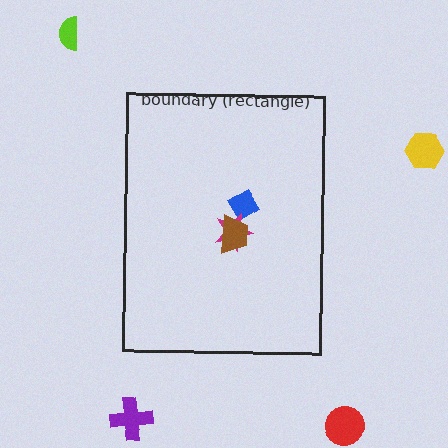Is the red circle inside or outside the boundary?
Outside.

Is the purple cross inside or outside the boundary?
Outside.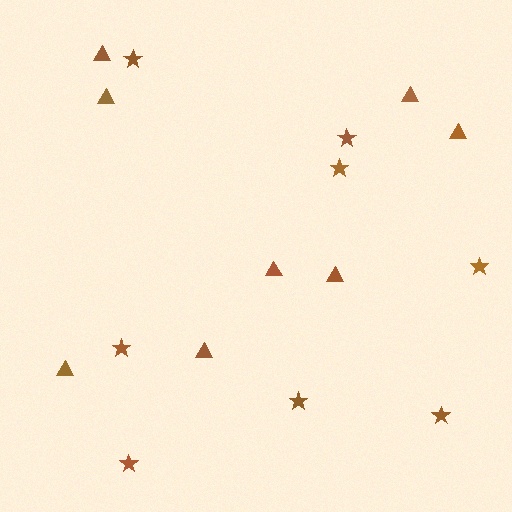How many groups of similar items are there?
There are 2 groups: one group of stars (8) and one group of triangles (8).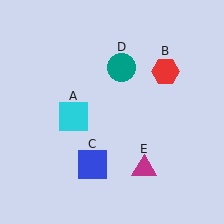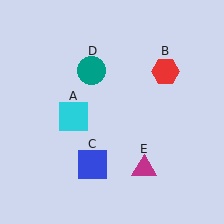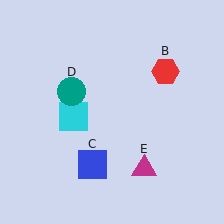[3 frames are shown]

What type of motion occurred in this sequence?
The teal circle (object D) rotated counterclockwise around the center of the scene.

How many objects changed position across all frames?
1 object changed position: teal circle (object D).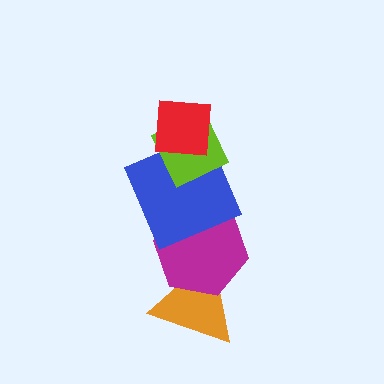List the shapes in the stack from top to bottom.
From top to bottom: the red square, the lime diamond, the blue square, the magenta hexagon, the orange triangle.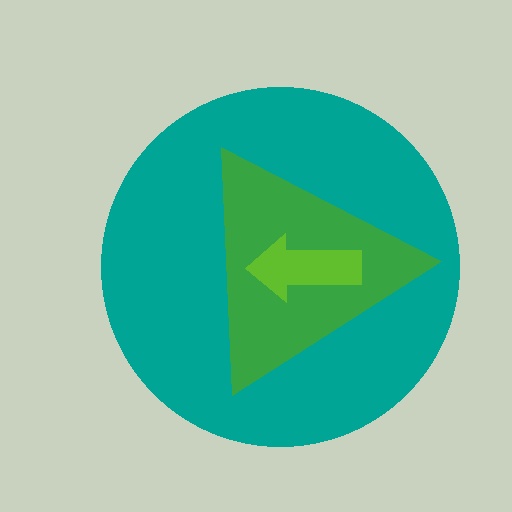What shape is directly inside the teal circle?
The green triangle.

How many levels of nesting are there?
3.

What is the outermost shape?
The teal circle.